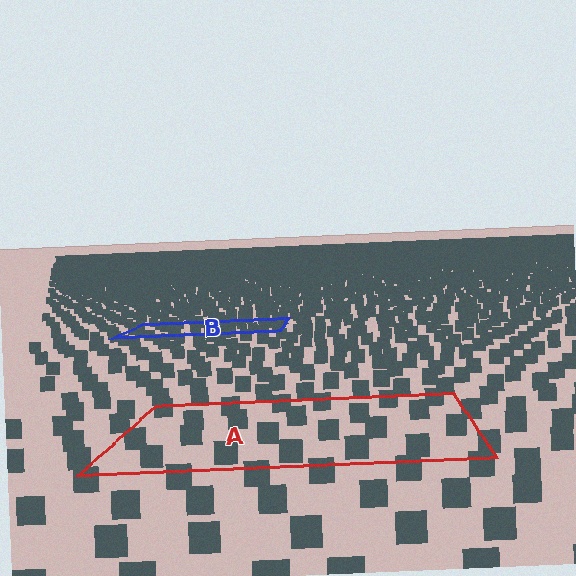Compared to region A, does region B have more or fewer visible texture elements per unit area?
Region B has more texture elements per unit area — they are packed more densely because it is farther away.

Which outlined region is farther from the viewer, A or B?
Region B is farther from the viewer — the texture elements inside it appear smaller and more densely packed.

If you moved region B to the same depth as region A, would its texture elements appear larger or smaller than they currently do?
They would appear larger. At a closer depth, the same texture elements are projected at a bigger on-screen size.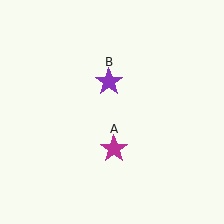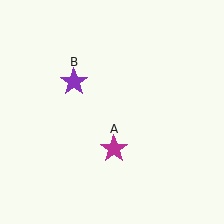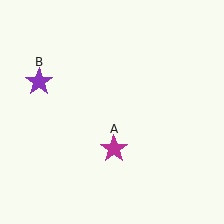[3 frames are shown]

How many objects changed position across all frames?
1 object changed position: purple star (object B).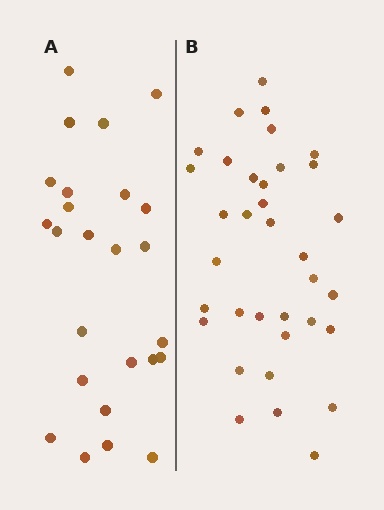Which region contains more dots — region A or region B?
Region B (the right region) has more dots.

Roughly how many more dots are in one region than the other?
Region B has roughly 10 or so more dots than region A.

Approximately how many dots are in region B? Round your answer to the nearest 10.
About 40 dots. (The exact count is 35, which rounds to 40.)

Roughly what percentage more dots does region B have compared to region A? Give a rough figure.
About 40% more.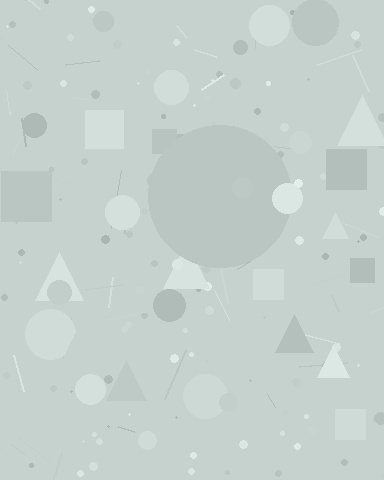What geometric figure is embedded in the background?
A circle is embedded in the background.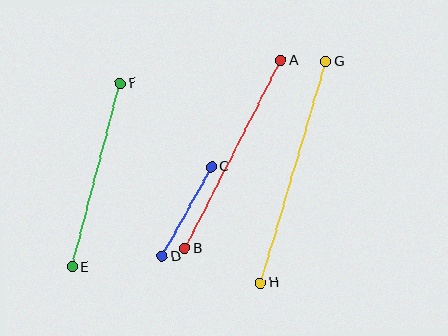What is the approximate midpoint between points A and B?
The midpoint is at approximately (233, 154) pixels.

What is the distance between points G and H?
The distance is approximately 231 pixels.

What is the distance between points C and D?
The distance is approximately 102 pixels.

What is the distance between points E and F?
The distance is approximately 190 pixels.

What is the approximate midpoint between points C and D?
The midpoint is at approximately (187, 212) pixels.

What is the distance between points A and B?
The distance is approximately 211 pixels.